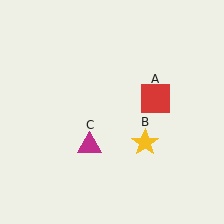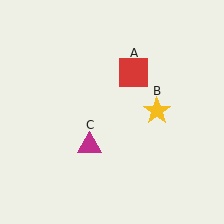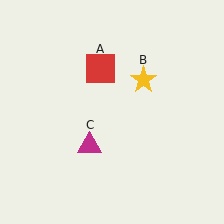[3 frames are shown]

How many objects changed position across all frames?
2 objects changed position: red square (object A), yellow star (object B).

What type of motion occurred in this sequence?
The red square (object A), yellow star (object B) rotated counterclockwise around the center of the scene.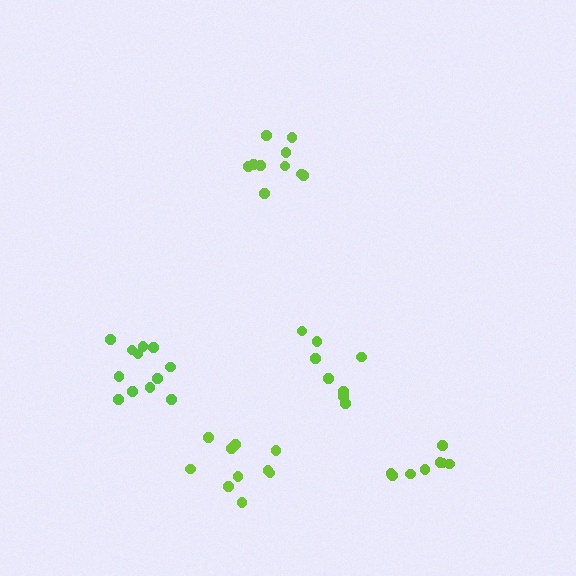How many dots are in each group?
Group 1: 10 dots, Group 2: 8 dots, Group 3: 10 dots, Group 4: 8 dots, Group 5: 12 dots (48 total).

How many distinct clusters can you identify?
There are 5 distinct clusters.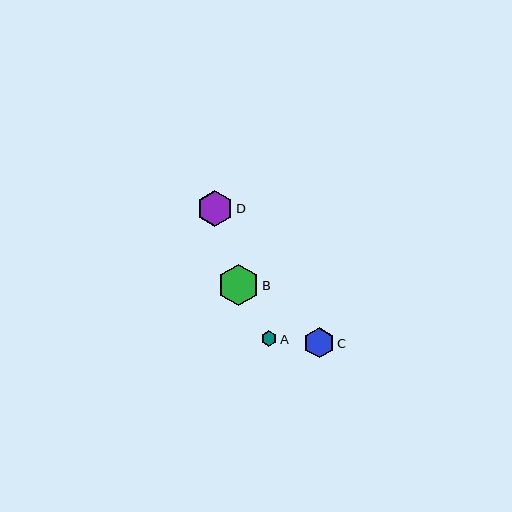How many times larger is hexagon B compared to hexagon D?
Hexagon B is approximately 1.2 times the size of hexagon D.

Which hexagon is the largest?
Hexagon B is the largest with a size of approximately 41 pixels.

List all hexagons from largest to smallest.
From largest to smallest: B, D, C, A.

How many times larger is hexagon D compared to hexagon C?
Hexagon D is approximately 1.2 times the size of hexagon C.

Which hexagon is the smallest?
Hexagon A is the smallest with a size of approximately 16 pixels.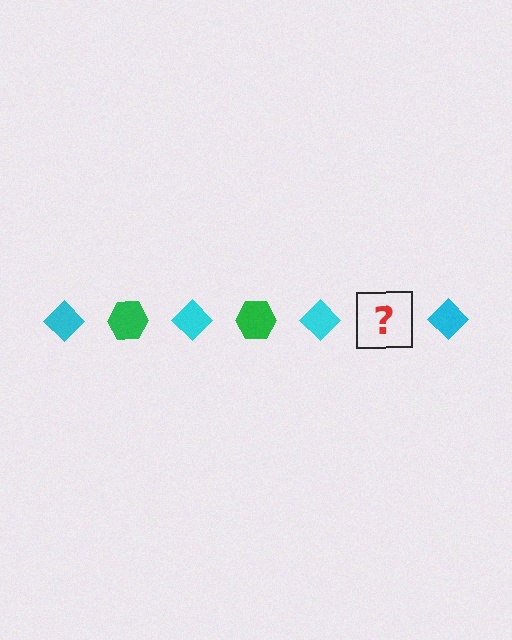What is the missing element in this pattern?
The missing element is a green hexagon.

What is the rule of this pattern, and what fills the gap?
The rule is that the pattern alternates between cyan diamond and green hexagon. The gap should be filled with a green hexagon.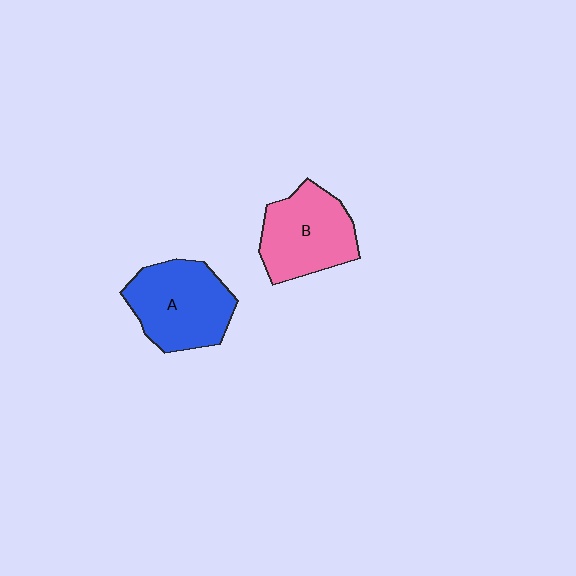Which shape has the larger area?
Shape A (blue).